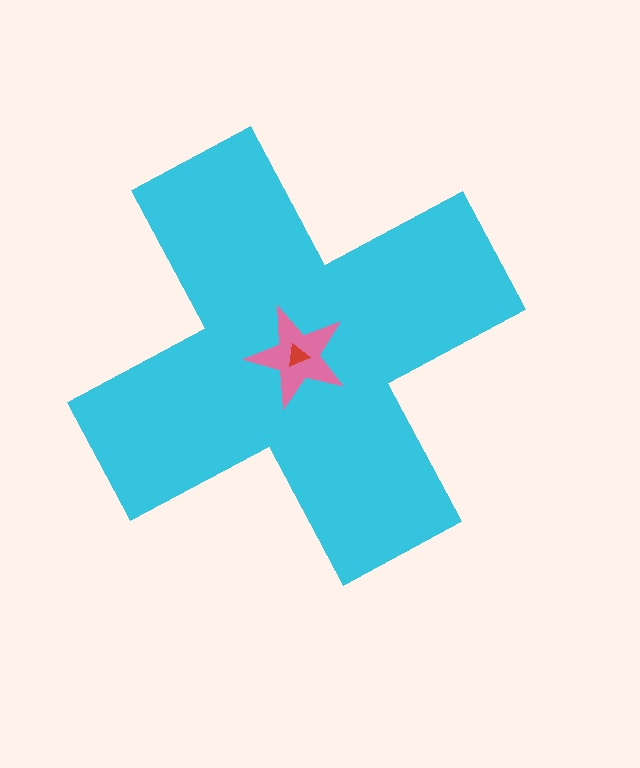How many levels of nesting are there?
3.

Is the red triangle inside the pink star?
Yes.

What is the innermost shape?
The red triangle.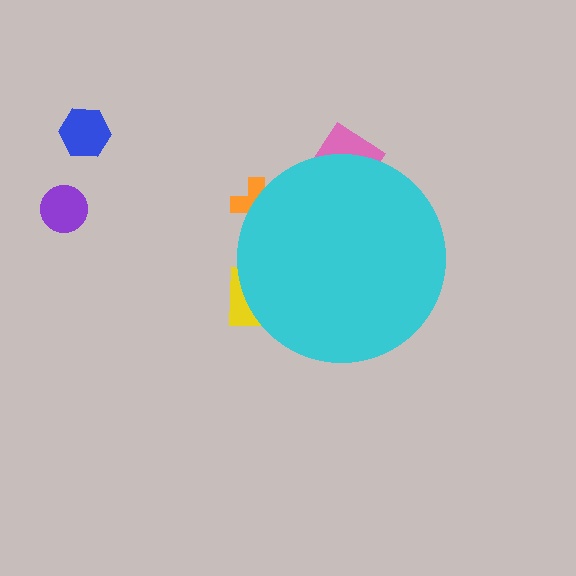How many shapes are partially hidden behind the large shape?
3 shapes are partially hidden.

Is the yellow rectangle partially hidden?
Yes, the yellow rectangle is partially hidden behind the cyan circle.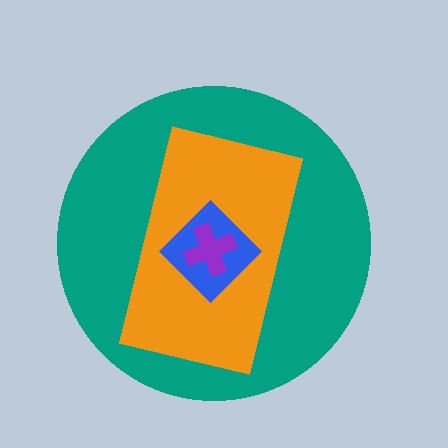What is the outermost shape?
The teal circle.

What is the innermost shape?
The purple cross.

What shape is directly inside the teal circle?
The orange rectangle.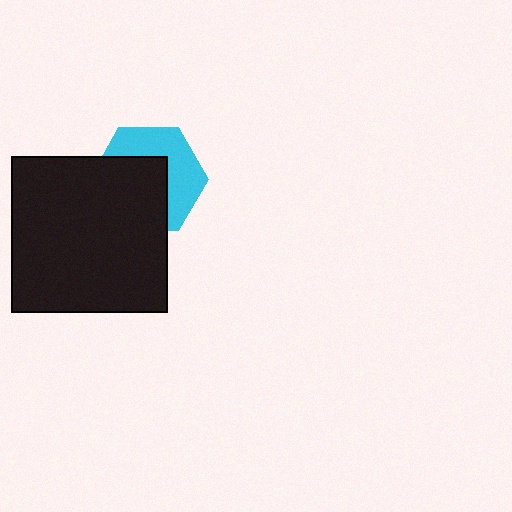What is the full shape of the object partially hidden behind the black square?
The partially hidden object is a cyan hexagon.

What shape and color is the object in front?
The object in front is a black square.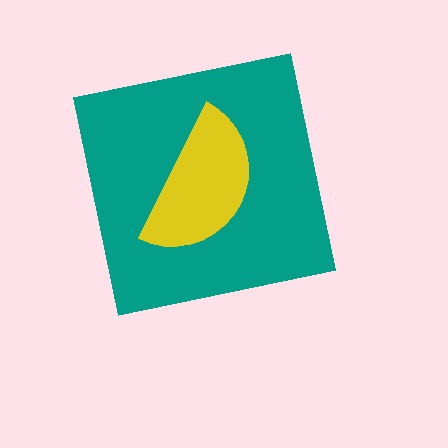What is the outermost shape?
The teal square.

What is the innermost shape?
The yellow semicircle.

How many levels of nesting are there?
2.